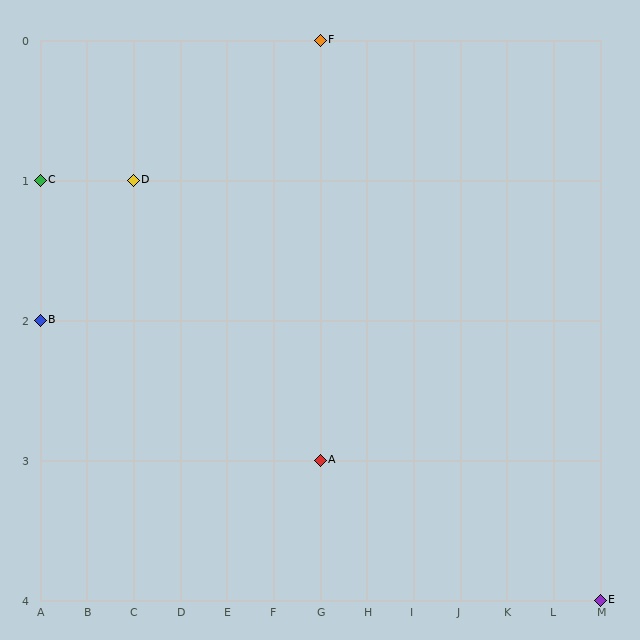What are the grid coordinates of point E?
Point E is at grid coordinates (M, 4).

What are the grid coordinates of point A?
Point A is at grid coordinates (G, 3).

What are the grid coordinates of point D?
Point D is at grid coordinates (C, 1).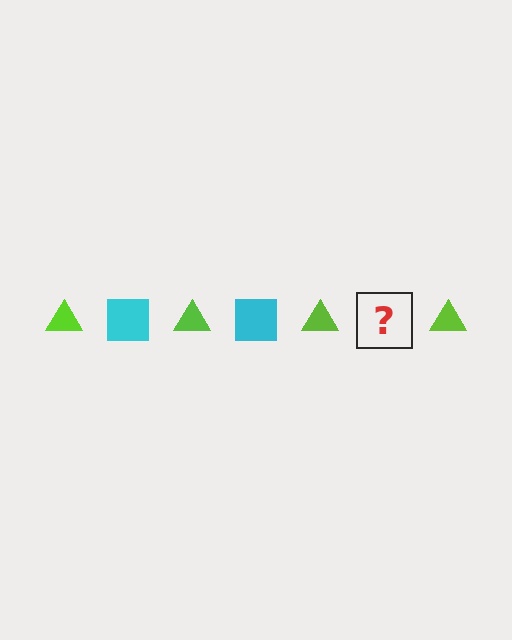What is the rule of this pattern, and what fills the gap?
The rule is that the pattern alternates between lime triangle and cyan square. The gap should be filled with a cyan square.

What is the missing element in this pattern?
The missing element is a cyan square.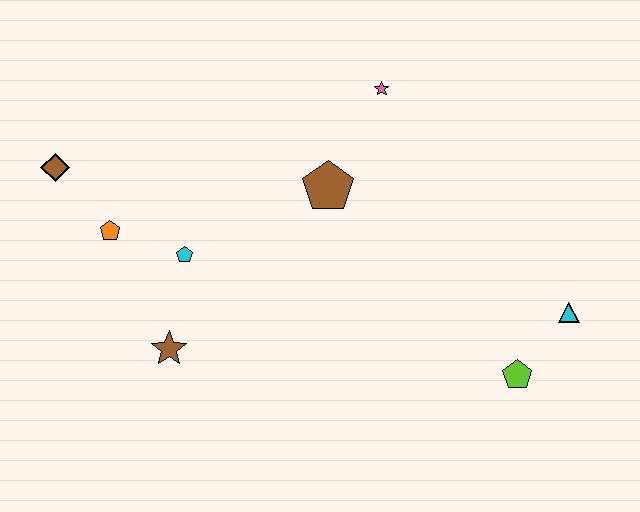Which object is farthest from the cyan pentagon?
The cyan triangle is farthest from the cyan pentagon.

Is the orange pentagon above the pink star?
No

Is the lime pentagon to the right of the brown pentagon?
Yes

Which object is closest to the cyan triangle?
The lime pentagon is closest to the cyan triangle.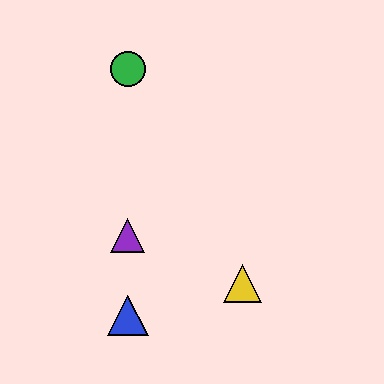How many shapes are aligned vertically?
4 shapes (the red triangle, the blue triangle, the green circle, the purple triangle) are aligned vertically.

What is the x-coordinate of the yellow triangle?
The yellow triangle is at x≈243.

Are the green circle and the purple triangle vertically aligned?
Yes, both are at x≈128.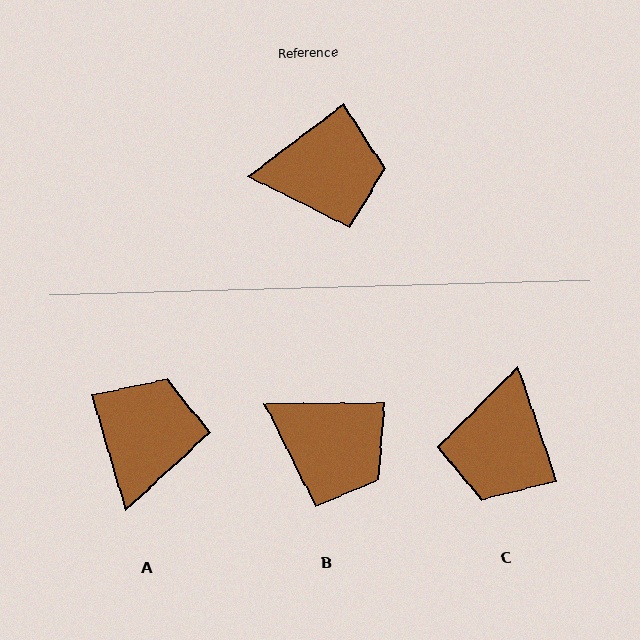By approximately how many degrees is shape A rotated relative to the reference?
Approximately 69 degrees counter-clockwise.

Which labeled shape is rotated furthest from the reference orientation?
C, about 108 degrees away.